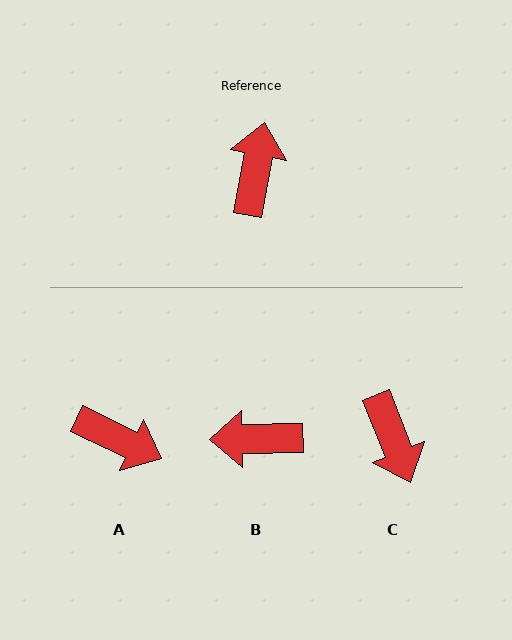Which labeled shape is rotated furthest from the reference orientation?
C, about 148 degrees away.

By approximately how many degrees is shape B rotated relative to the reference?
Approximately 101 degrees counter-clockwise.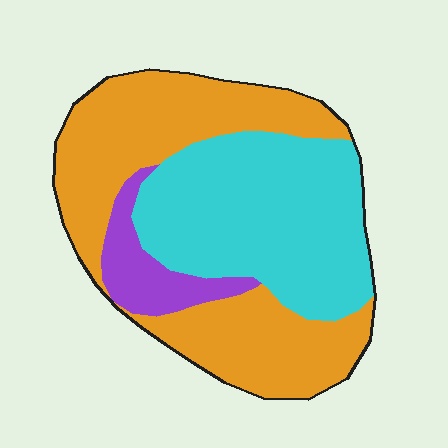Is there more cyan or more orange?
Orange.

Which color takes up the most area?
Orange, at roughly 50%.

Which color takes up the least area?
Purple, at roughly 10%.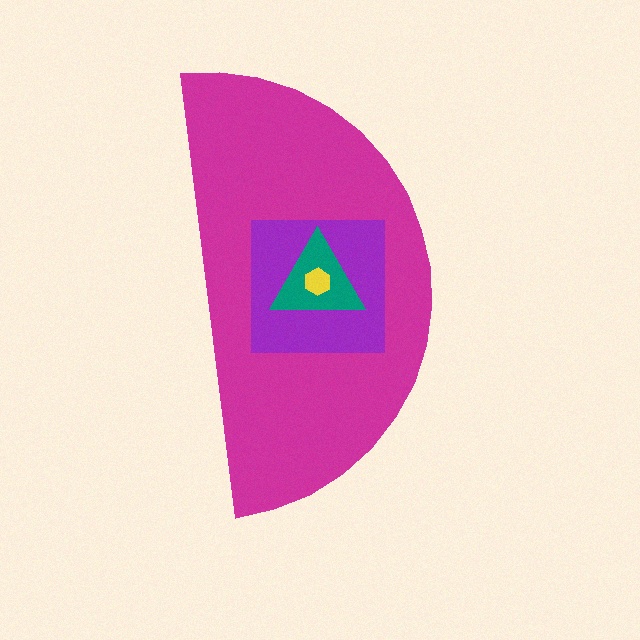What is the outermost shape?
The magenta semicircle.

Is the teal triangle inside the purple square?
Yes.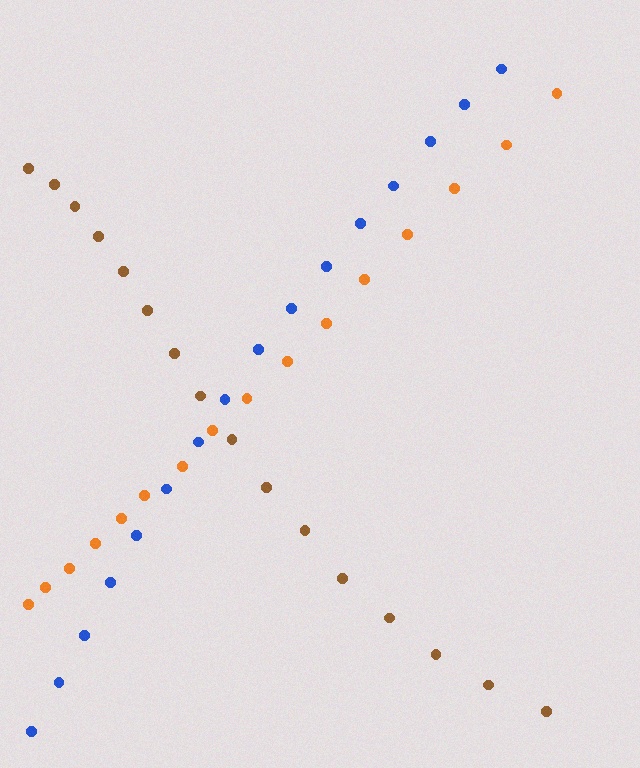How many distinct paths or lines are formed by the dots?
There are 3 distinct paths.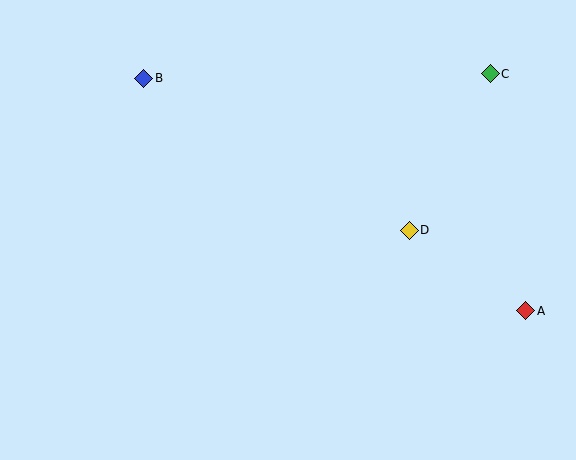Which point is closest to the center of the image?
Point D at (409, 230) is closest to the center.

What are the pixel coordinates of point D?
Point D is at (409, 230).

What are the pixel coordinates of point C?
Point C is at (490, 74).